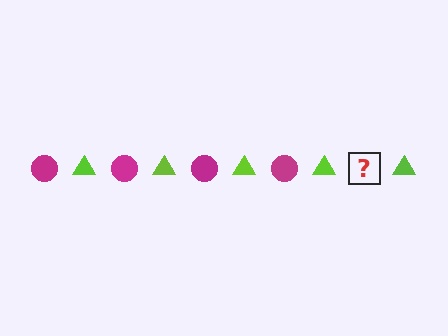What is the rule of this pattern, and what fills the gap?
The rule is that the pattern alternates between magenta circle and lime triangle. The gap should be filled with a magenta circle.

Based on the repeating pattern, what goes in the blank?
The blank should be a magenta circle.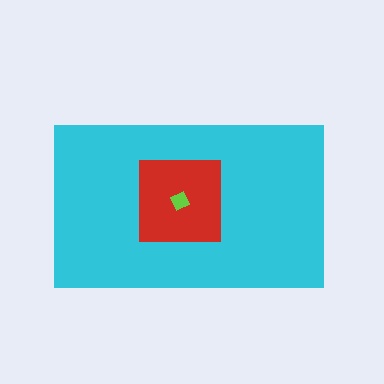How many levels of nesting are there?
3.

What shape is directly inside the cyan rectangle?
The red square.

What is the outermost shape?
The cyan rectangle.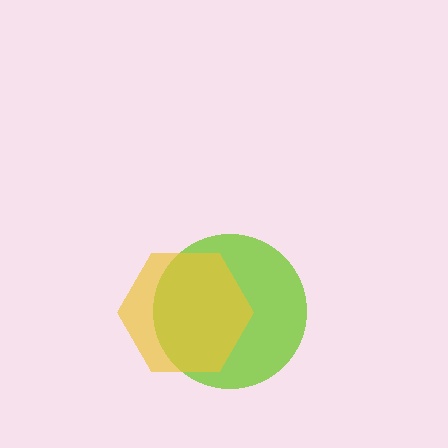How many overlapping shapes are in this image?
There are 2 overlapping shapes in the image.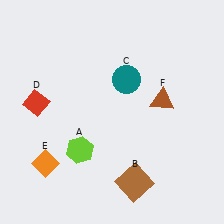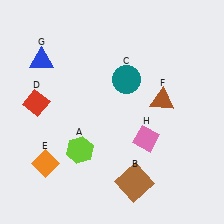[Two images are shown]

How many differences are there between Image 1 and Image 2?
There are 2 differences between the two images.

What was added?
A blue triangle (G), a pink diamond (H) were added in Image 2.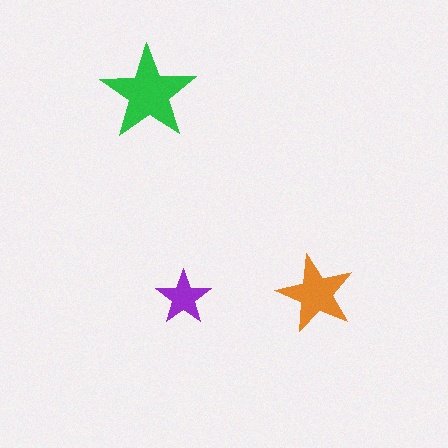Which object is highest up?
The green star is topmost.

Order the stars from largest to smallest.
the green one, the orange one, the purple one.